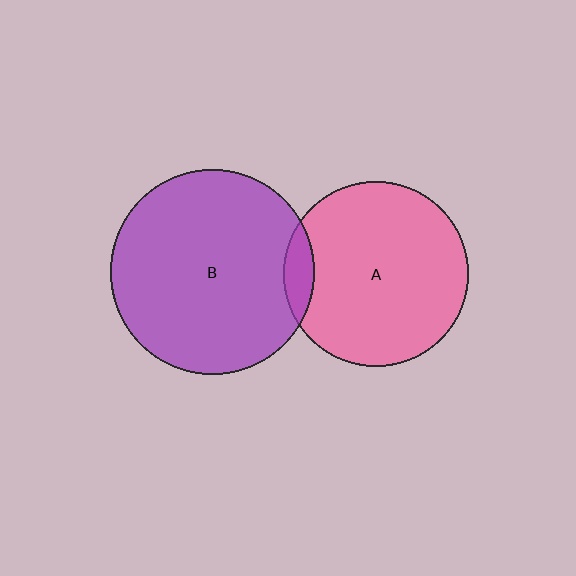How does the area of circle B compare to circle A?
Approximately 1.2 times.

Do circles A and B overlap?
Yes.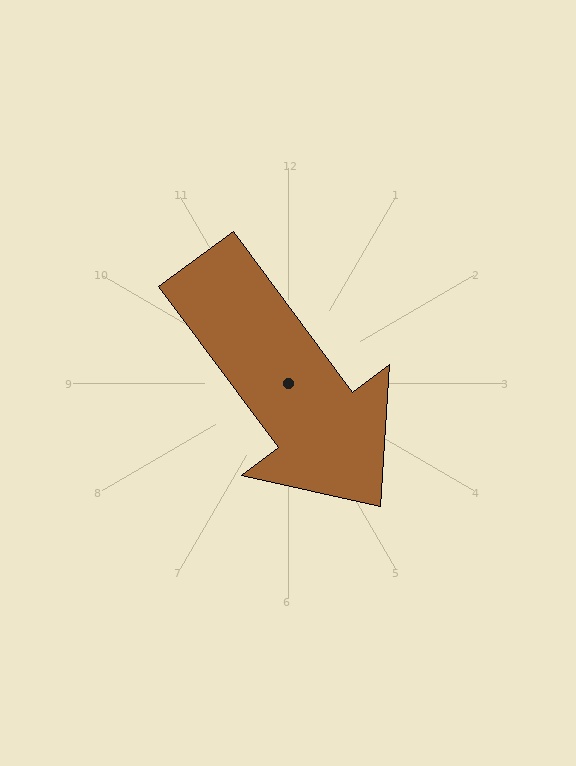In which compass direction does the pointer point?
Southeast.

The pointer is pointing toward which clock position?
Roughly 5 o'clock.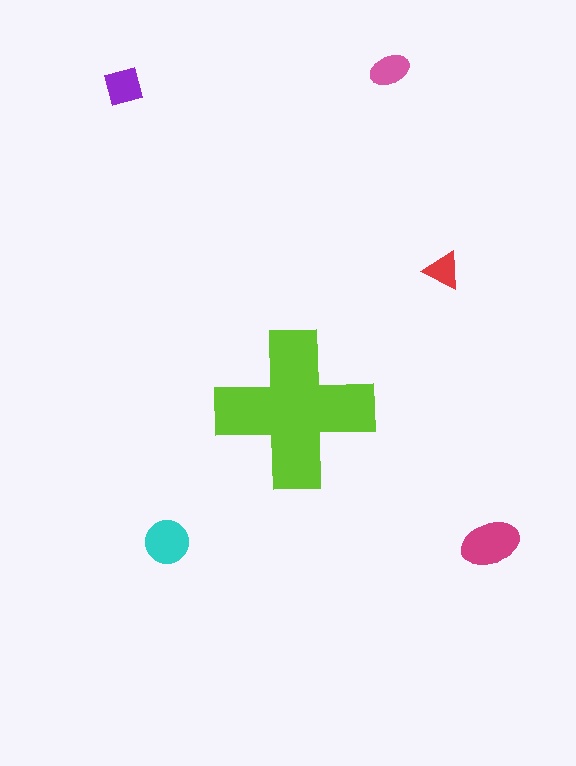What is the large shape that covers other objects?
A lime cross.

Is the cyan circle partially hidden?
No, the cyan circle is fully visible.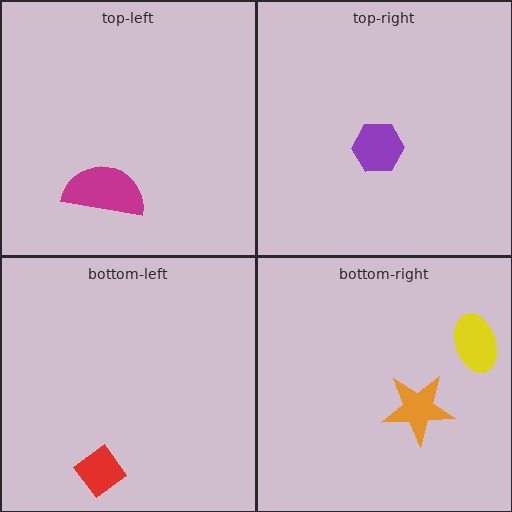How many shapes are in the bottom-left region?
1.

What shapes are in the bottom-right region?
The orange star, the yellow ellipse.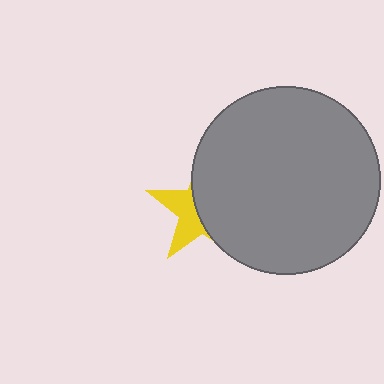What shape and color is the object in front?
The object in front is a gray circle.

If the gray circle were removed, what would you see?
You would see the complete yellow star.